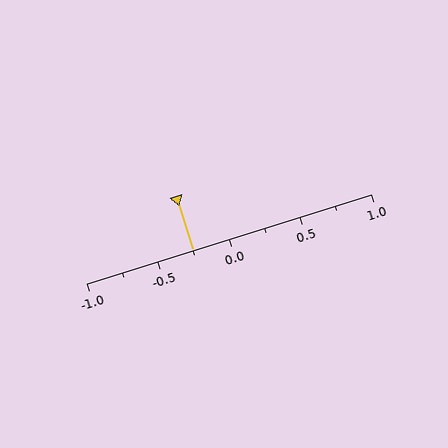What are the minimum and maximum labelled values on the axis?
The axis runs from -1.0 to 1.0.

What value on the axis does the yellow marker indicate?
The marker indicates approximately -0.25.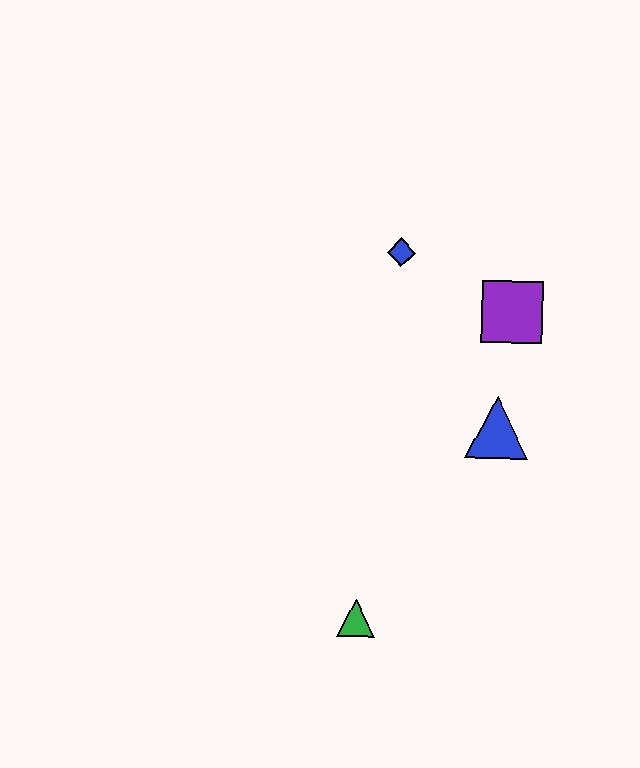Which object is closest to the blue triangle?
The purple square is closest to the blue triangle.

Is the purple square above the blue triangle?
Yes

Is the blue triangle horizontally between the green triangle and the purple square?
Yes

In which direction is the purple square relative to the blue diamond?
The purple square is to the right of the blue diamond.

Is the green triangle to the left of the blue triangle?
Yes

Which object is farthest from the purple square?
The green triangle is farthest from the purple square.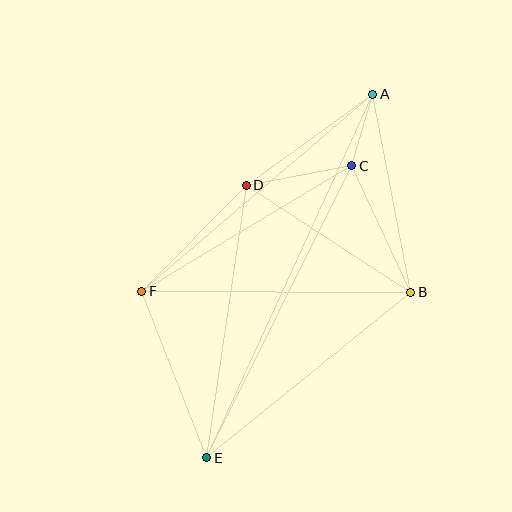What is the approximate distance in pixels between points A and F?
The distance between A and F is approximately 303 pixels.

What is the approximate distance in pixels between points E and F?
The distance between E and F is approximately 178 pixels.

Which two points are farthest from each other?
Points A and E are farthest from each other.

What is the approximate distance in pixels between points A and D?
The distance between A and D is approximately 156 pixels.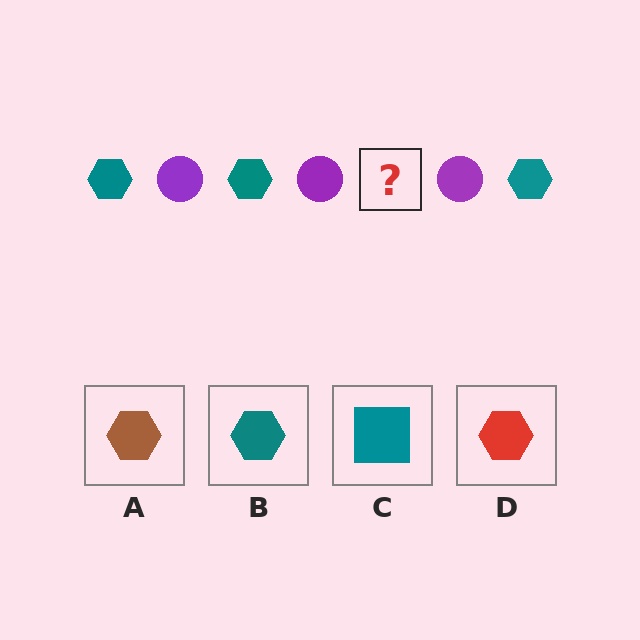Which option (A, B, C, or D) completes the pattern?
B.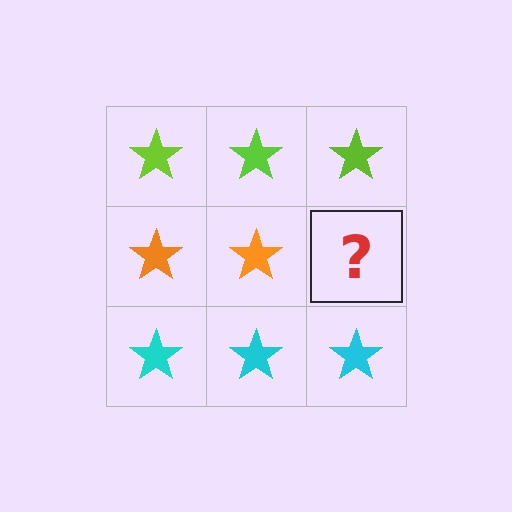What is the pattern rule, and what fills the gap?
The rule is that each row has a consistent color. The gap should be filled with an orange star.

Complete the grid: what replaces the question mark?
The question mark should be replaced with an orange star.